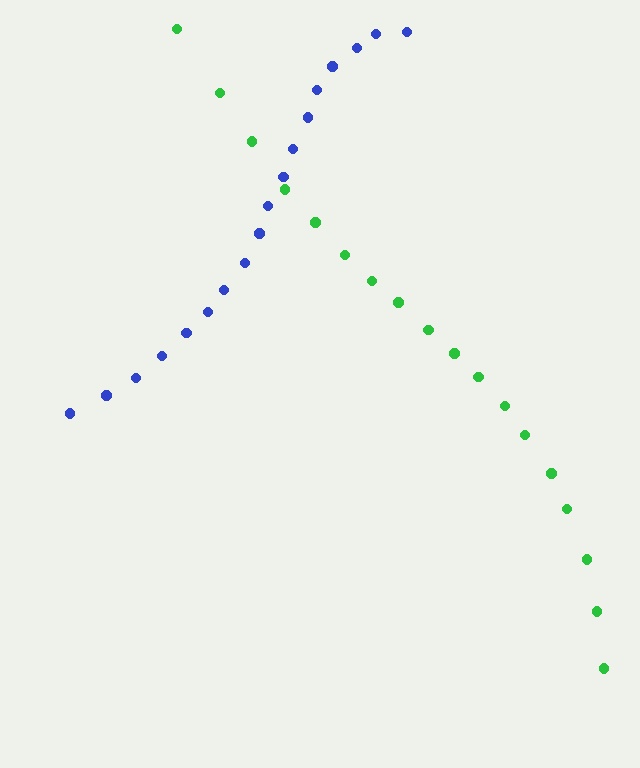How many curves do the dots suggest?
There are 2 distinct paths.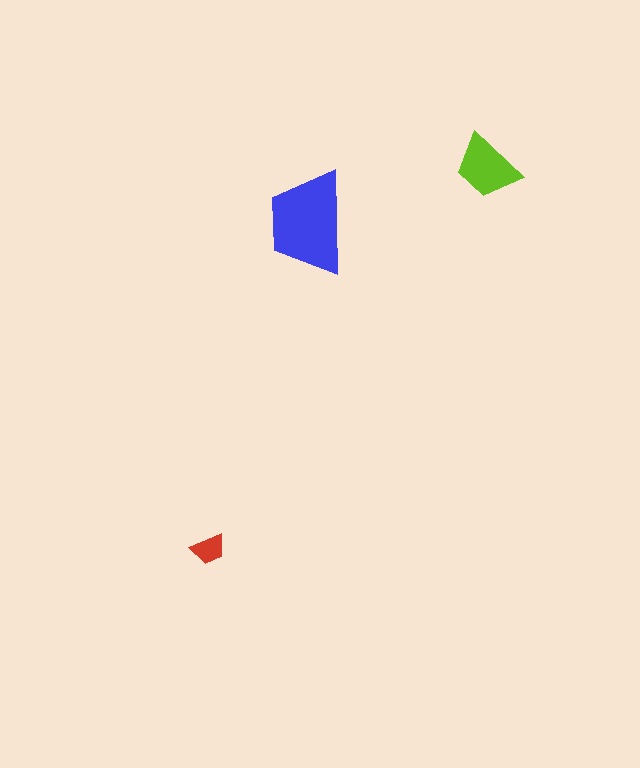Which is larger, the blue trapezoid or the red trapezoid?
The blue one.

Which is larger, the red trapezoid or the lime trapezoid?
The lime one.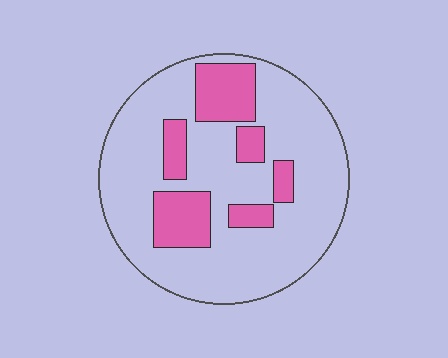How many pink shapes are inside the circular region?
6.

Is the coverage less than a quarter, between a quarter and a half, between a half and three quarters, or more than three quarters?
Less than a quarter.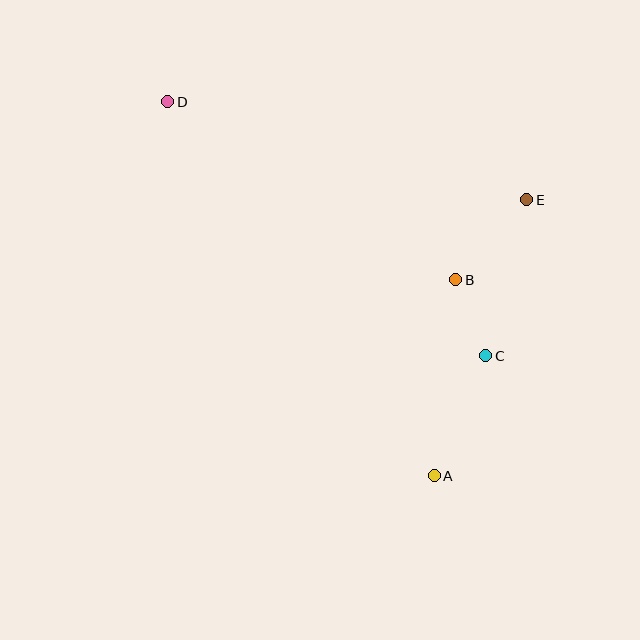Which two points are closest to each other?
Points B and C are closest to each other.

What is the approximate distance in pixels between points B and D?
The distance between B and D is approximately 339 pixels.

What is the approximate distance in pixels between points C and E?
The distance between C and E is approximately 162 pixels.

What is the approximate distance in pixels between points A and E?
The distance between A and E is approximately 291 pixels.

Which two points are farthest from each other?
Points A and D are farthest from each other.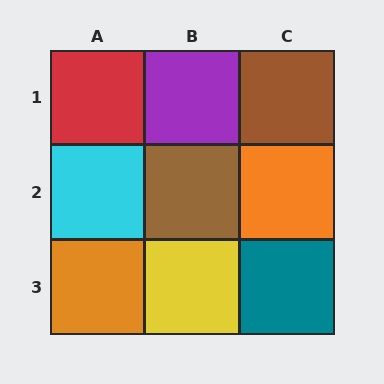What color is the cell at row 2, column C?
Orange.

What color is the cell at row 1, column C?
Brown.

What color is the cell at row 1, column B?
Purple.